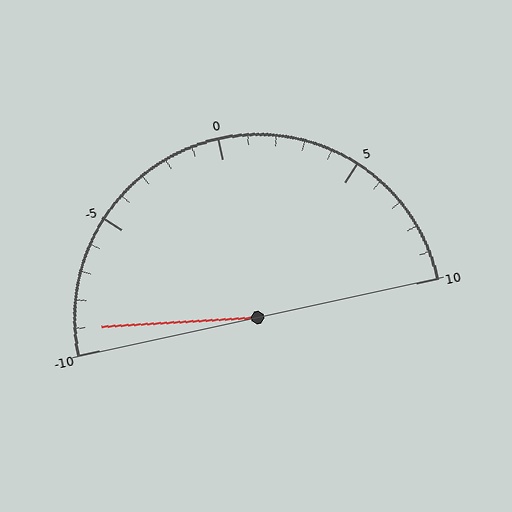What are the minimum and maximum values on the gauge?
The gauge ranges from -10 to 10.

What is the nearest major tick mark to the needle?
The nearest major tick mark is -10.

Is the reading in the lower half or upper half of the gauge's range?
The reading is in the lower half of the range (-10 to 10).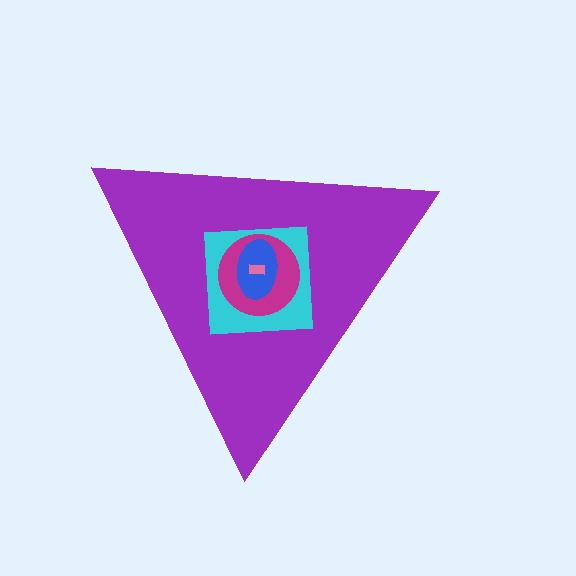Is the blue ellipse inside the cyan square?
Yes.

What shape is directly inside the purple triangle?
The cyan square.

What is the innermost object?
The pink rectangle.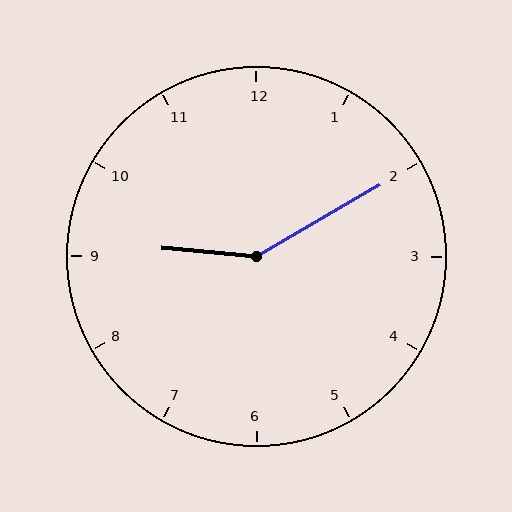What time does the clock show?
9:10.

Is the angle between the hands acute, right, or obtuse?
It is obtuse.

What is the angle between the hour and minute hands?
Approximately 145 degrees.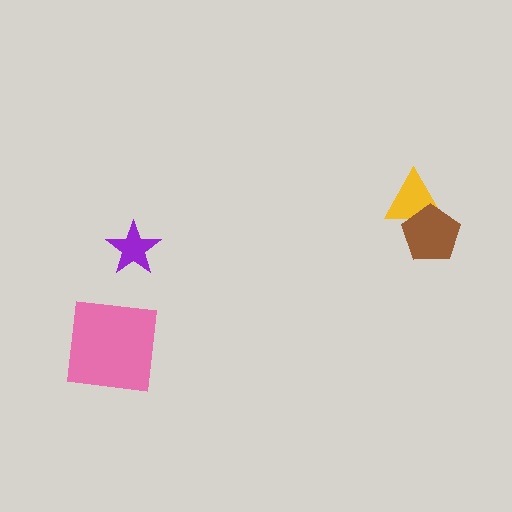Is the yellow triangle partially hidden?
Yes, it is partially covered by another shape.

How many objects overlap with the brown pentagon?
1 object overlaps with the brown pentagon.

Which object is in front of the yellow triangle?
The brown pentagon is in front of the yellow triangle.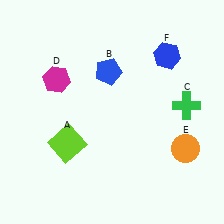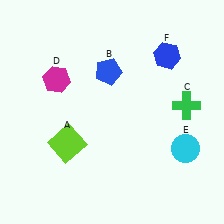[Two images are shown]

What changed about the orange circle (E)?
In Image 1, E is orange. In Image 2, it changed to cyan.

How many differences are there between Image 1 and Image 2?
There is 1 difference between the two images.